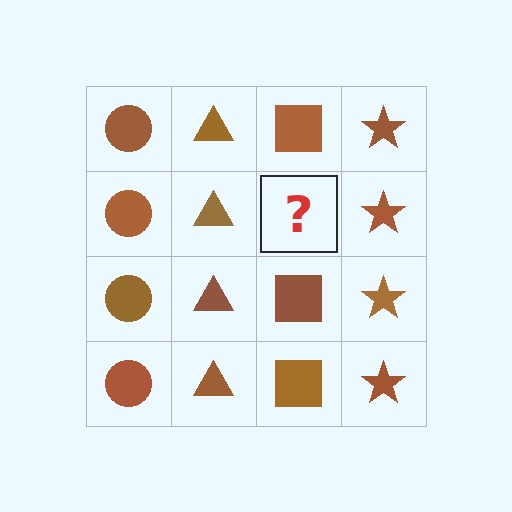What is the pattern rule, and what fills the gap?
The rule is that each column has a consistent shape. The gap should be filled with a brown square.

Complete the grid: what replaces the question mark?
The question mark should be replaced with a brown square.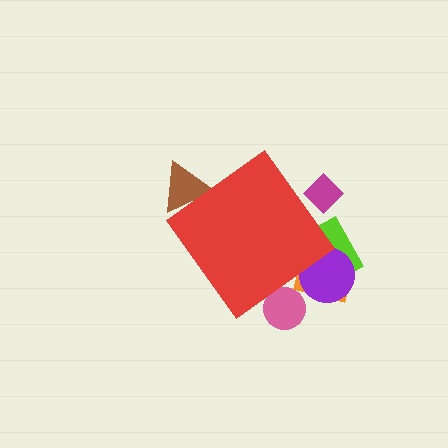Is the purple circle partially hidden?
Yes, the purple circle is partially hidden behind the red diamond.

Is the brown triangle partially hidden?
Yes, the brown triangle is partially hidden behind the red diamond.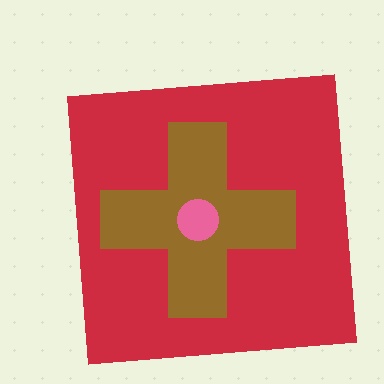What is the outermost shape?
The red square.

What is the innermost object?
The pink circle.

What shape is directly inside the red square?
The brown cross.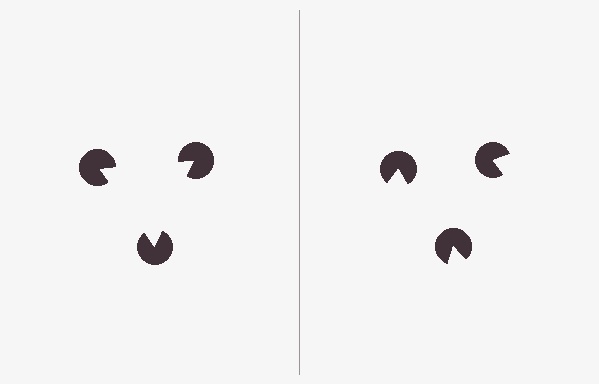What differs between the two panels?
The pac-man discs are positioned identically on both sides; only the wedge orientations differ. On the left they align to a triangle; on the right they are misaligned.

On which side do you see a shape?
An illusory triangle appears on the left side. On the right side the wedge cuts are rotated, so no coherent shape forms.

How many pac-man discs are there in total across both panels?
6 — 3 on each side.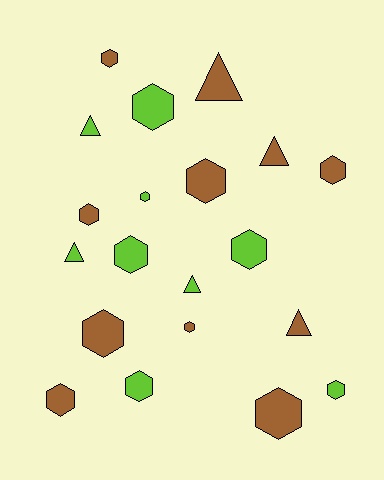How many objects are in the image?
There are 20 objects.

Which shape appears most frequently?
Hexagon, with 14 objects.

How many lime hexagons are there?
There are 6 lime hexagons.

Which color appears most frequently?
Brown, with 11 objects.